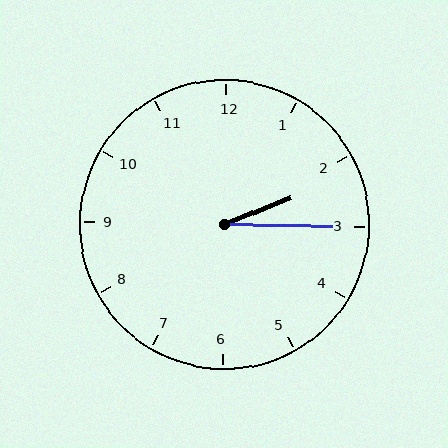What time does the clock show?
2:15.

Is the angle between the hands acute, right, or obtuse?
It is acute.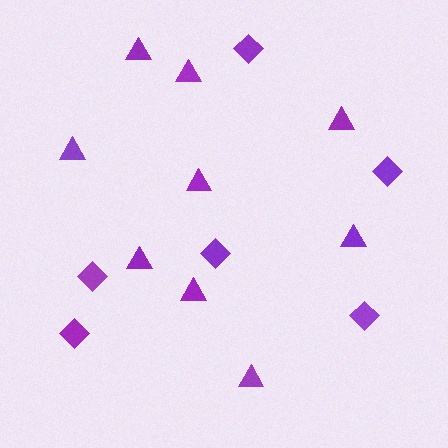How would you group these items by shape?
There are 2 groups: one group of triangles (9) and one group of diamonds (6).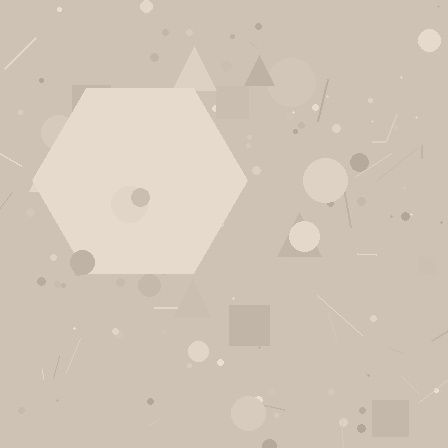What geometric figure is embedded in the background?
A hexagon is embedded in the background.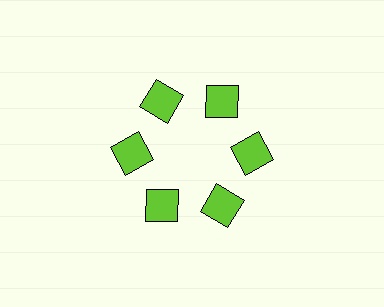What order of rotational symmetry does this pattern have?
This pattern has 6-fold rotational symmetry.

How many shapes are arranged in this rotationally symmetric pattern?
There are 6 shapes, arranged in 6 groups of 1.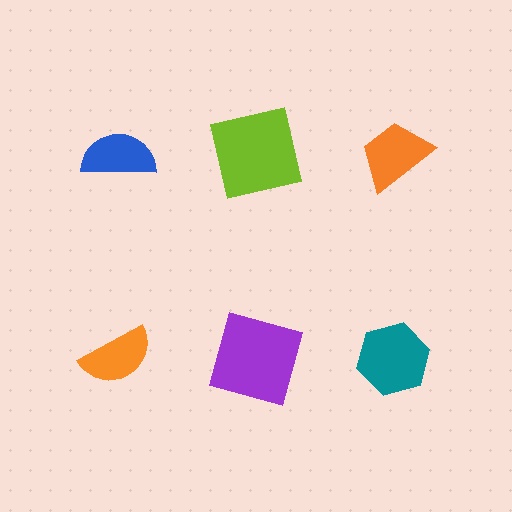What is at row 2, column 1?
An orange semicircle.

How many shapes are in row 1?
3 shapes.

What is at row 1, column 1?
A blue semicircle.